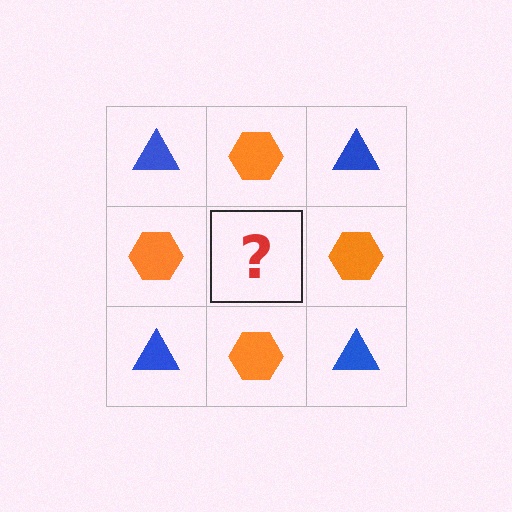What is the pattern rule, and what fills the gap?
The rule is that it alternates blue triangle and orange hexagon in a checkerboard pattern. The gap should be filled with a blue triangle.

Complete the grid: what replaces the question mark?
The question mark should be replaced with a blue triangle.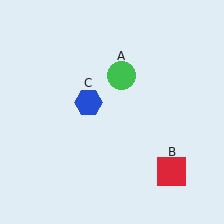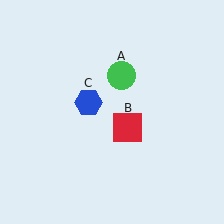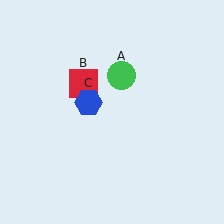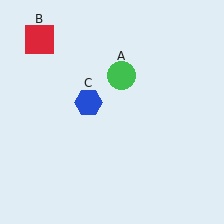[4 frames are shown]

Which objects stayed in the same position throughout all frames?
Green circle (object A) and blue hexagon (object C) remained stationary.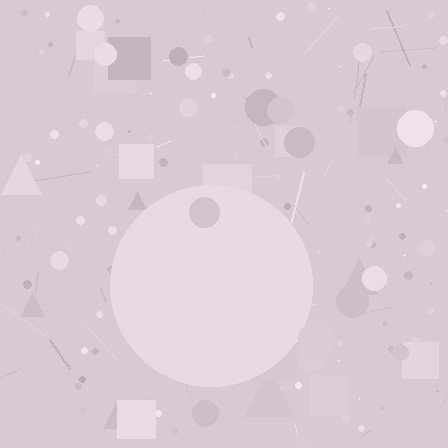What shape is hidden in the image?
A circle is hidden in the image.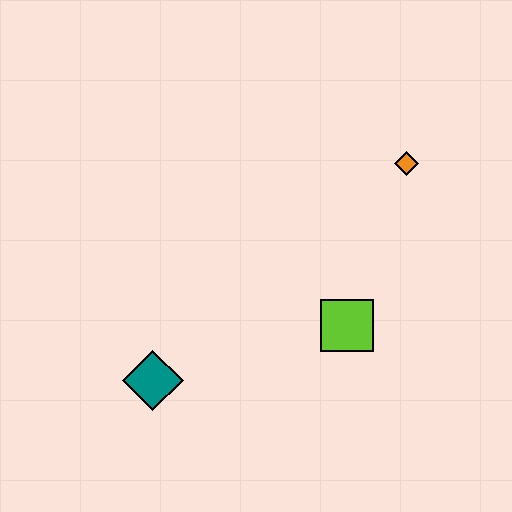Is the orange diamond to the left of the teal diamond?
No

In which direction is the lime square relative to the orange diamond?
The lime square is below the orange diamond.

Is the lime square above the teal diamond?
Yes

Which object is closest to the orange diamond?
The lime square is closest to the orange diamond.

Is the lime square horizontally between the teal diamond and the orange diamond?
Yes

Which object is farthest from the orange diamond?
The teal diamond is farthest from the orange diamond.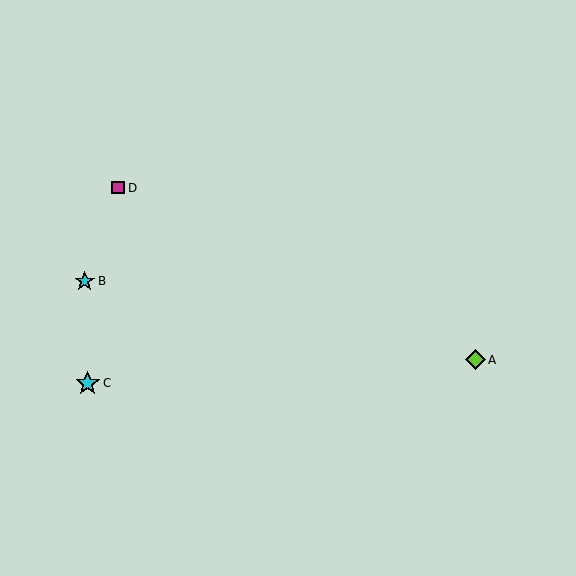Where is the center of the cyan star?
The center of the cyan star is at (88, 383).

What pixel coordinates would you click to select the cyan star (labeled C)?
Click at (88, 383) to select the cyan star C.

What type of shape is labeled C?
Shape C is a cyan star.